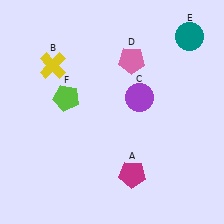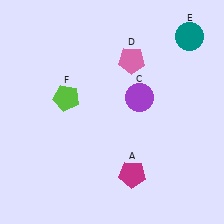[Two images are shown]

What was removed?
The yellow cross (B) was removed in Image 2.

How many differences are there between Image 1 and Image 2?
There is 1 difference between the two images.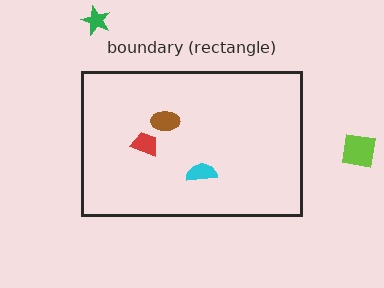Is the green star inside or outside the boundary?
Outside.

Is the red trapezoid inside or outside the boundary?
Inside.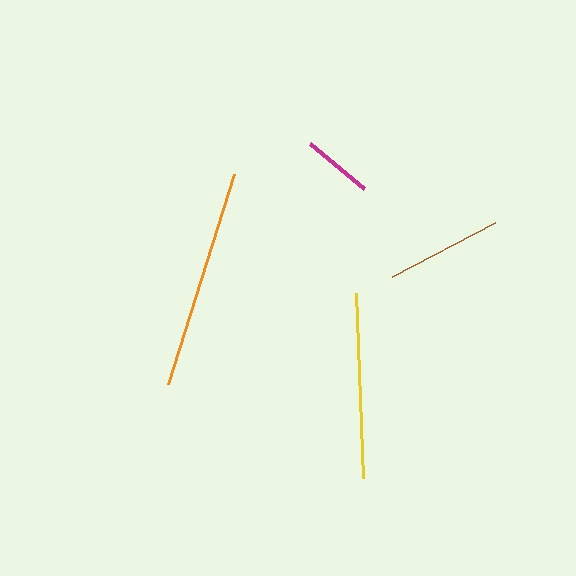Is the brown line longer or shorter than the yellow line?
The yellow line is longer than the brown line.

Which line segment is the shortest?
The magenta line is the shortest at approximately 70 pixels.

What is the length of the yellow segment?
The yellow segment is approximately 185 pixels long.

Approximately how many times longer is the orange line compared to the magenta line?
The orange line is approximately 3.1 times the length of the magenta line.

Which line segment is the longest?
The orange line is the longest at approximately 220 pixels.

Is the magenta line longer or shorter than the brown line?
The brown line is longer than the magenta line.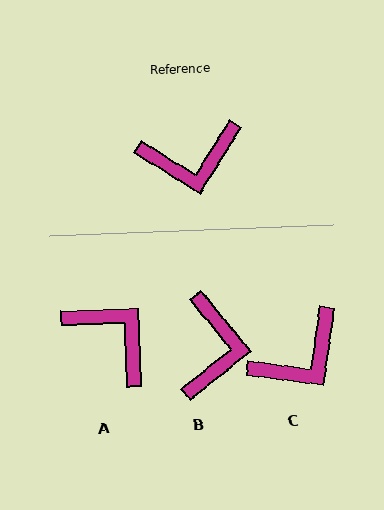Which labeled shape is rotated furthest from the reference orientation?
A, about 124 degrees away.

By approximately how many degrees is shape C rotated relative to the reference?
Approximately 24 degrees counter-clockwise.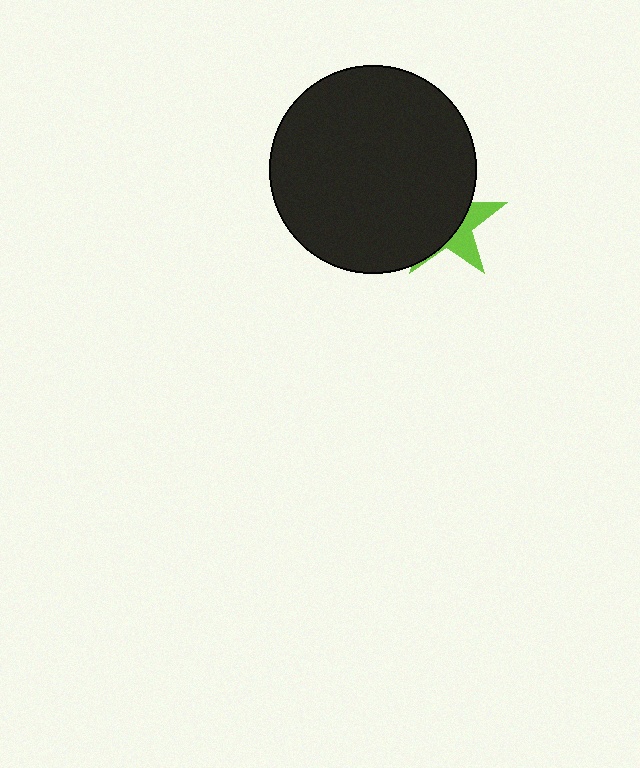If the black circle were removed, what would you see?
You would see the complete lime star.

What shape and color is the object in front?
The object in front is a black circle.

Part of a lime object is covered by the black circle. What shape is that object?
It is a star.